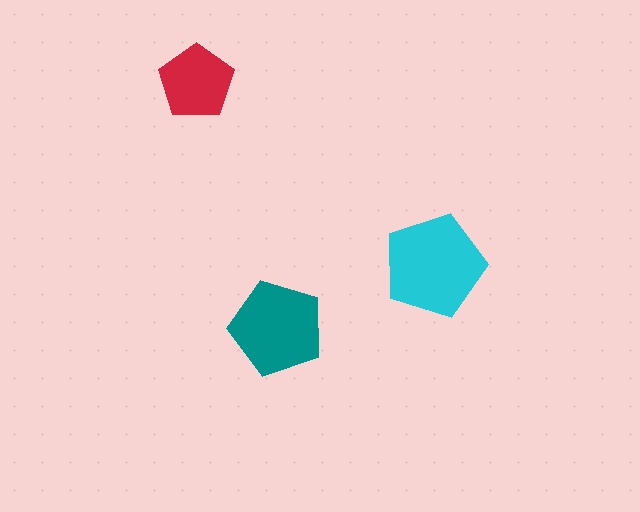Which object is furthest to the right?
The cyan pentagon is rightmost.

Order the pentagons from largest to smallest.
the cyan one, the teal one, the red one.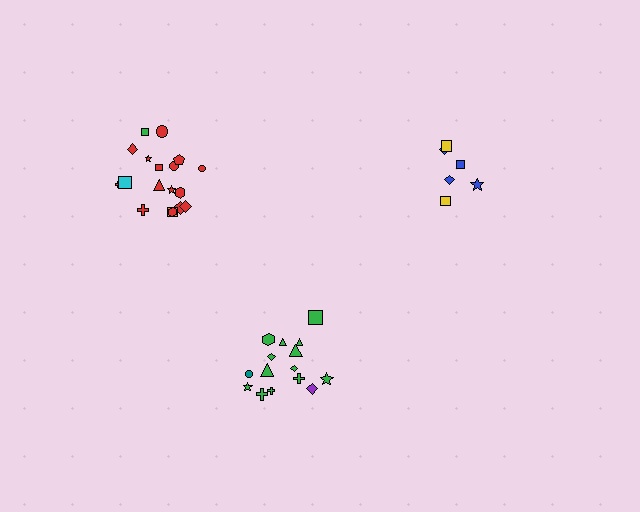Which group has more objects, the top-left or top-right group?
The top-left group.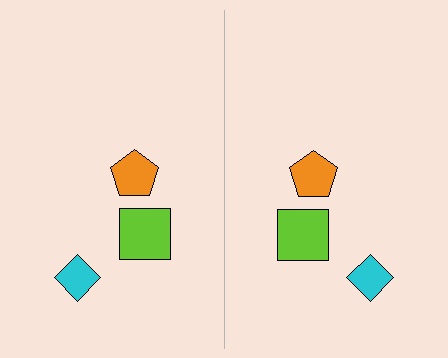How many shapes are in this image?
There are 6 shapes in this image.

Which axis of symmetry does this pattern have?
The pattern has a vertical axis of symmetry running through the center of the image.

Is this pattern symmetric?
Yes, this pattern has bilateral (reflection) symmetry.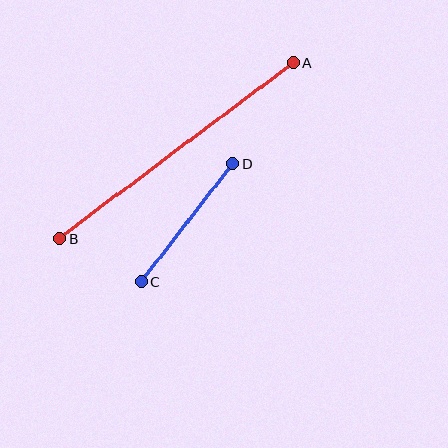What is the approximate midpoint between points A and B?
The midpoint is at approximately (177, 150) pixels.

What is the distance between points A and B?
The distance is approximately 293 pixels.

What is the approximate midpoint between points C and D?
The midpoint is at approximately (187, 223) pixels.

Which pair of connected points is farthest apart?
Points A and B are farthest apart.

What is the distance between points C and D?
The distance is approximately 149 pixels.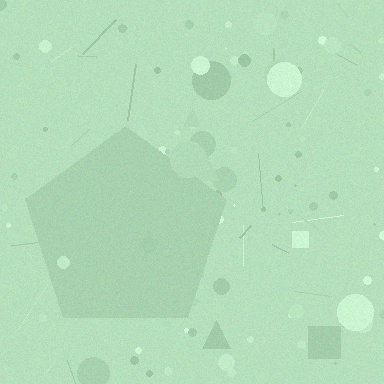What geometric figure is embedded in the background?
A pentagon is embedded in the background.